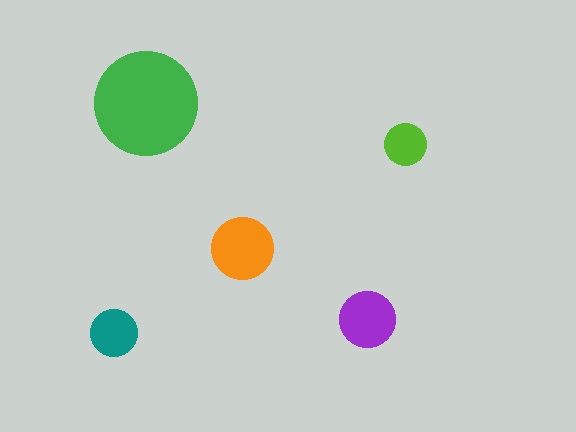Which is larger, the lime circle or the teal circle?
The teal one.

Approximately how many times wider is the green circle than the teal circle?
About 2 times wider.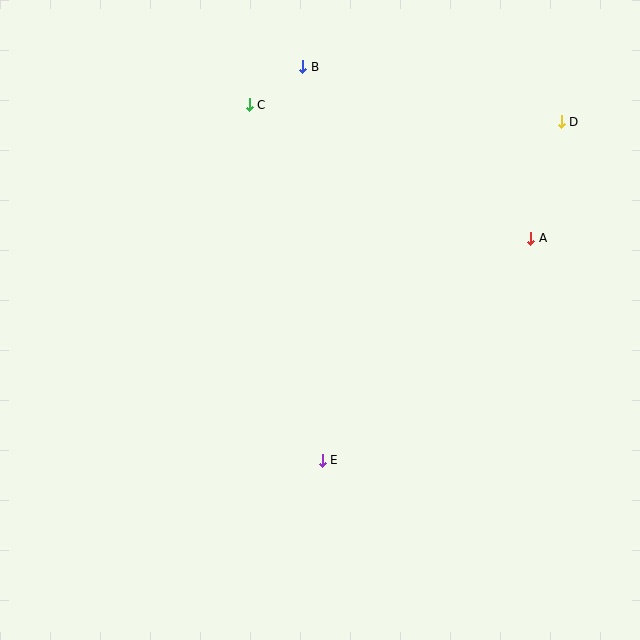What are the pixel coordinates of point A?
Point A is at (531, 238).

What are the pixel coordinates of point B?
Point B is at (303, 67).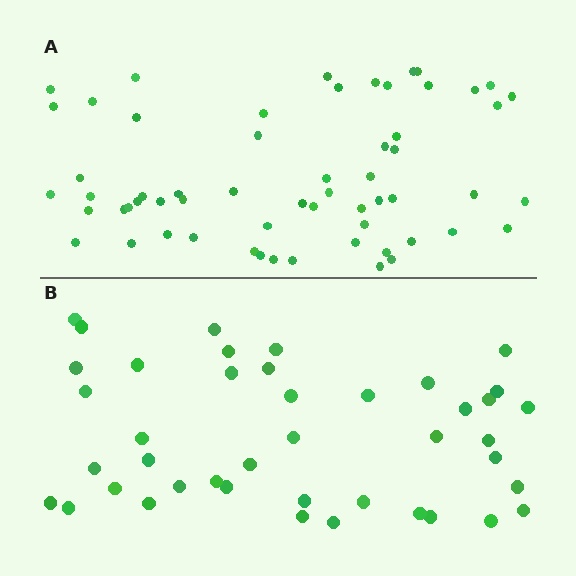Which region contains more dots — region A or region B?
Region A (the top region) has more dots.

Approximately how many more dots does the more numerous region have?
Region A has approximately 20 more dots than region B.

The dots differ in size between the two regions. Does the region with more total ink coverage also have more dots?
No. Region B has more total ink coverage because its dots are larger, but region A actually contains more individual dots. Total area can be misleading — the number of items is what matters here.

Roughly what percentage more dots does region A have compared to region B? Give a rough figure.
About 45% more.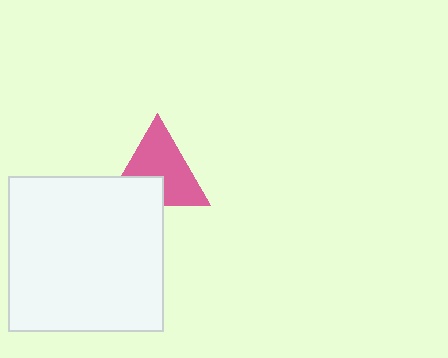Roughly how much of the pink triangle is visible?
Most of it is visible (roughly 69%).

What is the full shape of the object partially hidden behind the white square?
The partially hidden object is a pink triangle.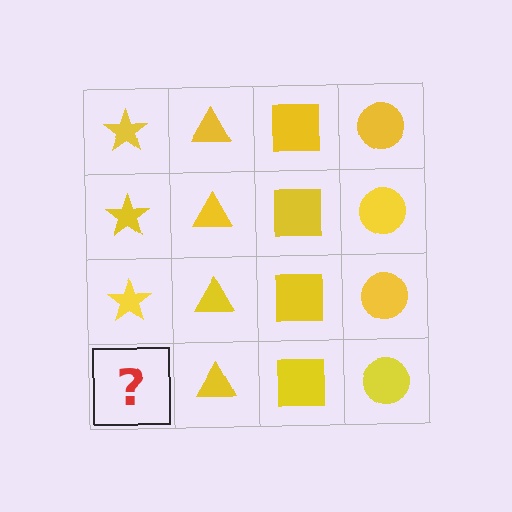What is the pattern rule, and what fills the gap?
The rule is that each column has a consistent shape. The gap should be filled with a yellow star.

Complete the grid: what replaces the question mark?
The question mark should be replaced with a yellow star.